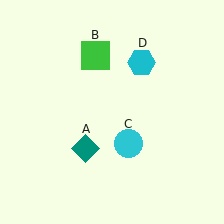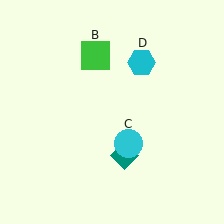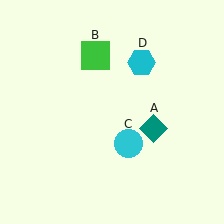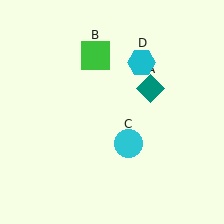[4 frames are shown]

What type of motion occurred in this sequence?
The teal diamond (object A) rotated counterclockwise around the center of the scene.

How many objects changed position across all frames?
1 object changed position: teal diamond (object A).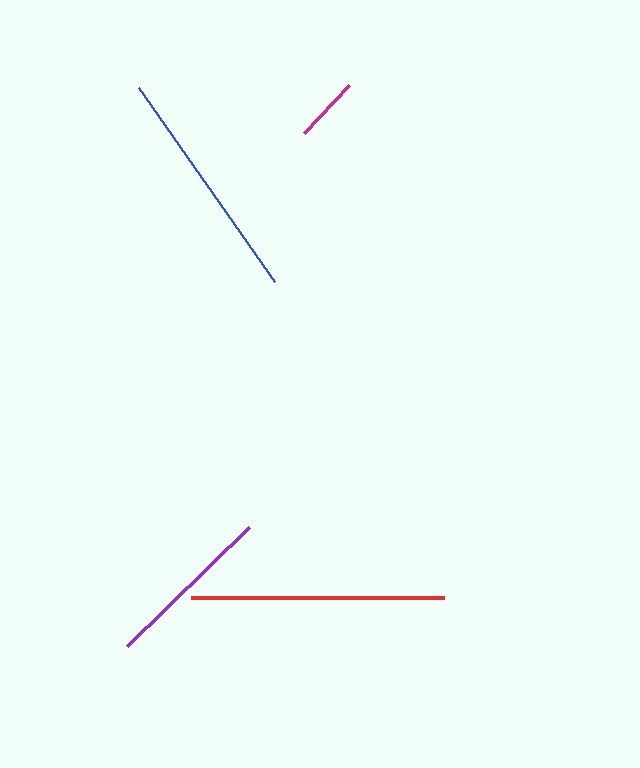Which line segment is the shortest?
The magenta line is the shortest at approximately 66 pixels.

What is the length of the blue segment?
The blue segment is approximately 236 pixels long.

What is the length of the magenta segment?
The magenta segment is approximately 66 pixels long.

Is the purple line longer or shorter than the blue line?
The blue line is longer than the purple line.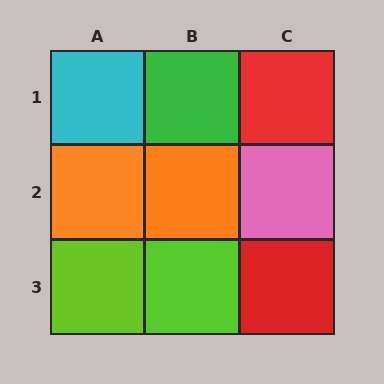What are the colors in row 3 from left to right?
Lime, lime, red.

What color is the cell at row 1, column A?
Cyan.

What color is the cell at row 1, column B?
Green.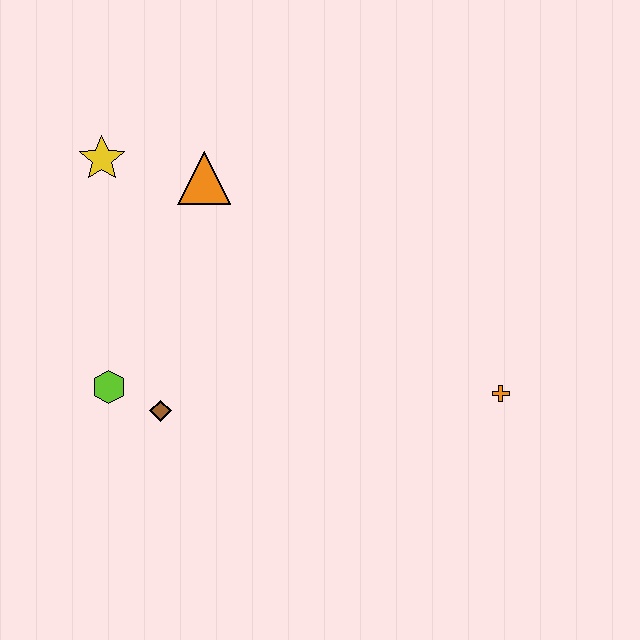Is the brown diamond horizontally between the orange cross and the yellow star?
Yes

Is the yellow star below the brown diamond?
No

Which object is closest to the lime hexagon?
The brown diamond is closest to the lime hexagon.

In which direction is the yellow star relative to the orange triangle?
The yellow star is to the left of the orange triangle.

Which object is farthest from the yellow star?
The orange cross is farthest from the yellow star.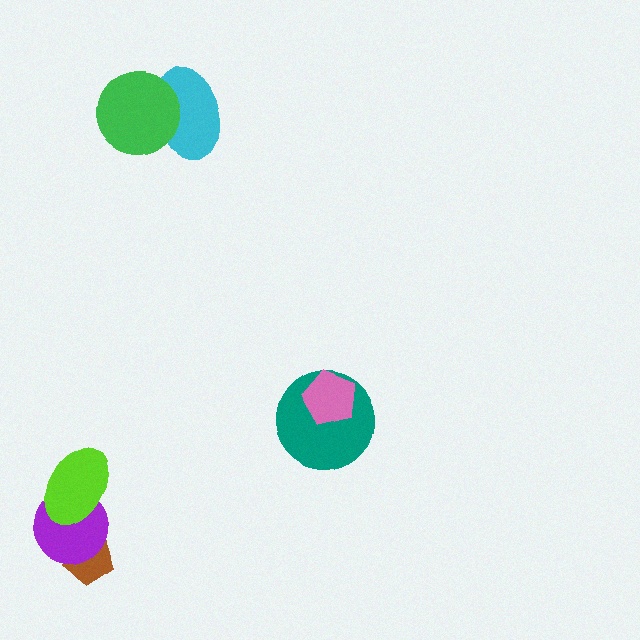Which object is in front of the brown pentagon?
The purple circle is in front of the brown pentagon.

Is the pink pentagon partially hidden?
No, no other shape covers it.